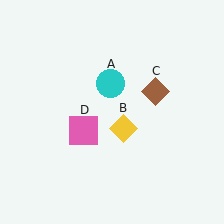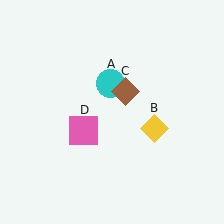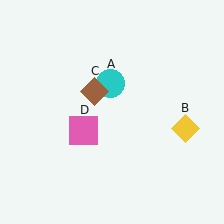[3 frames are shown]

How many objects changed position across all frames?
2 objects changed position: yellow diamond (object B), brown diamond (object C).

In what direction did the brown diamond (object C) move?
The brown diamond (object C) moved left.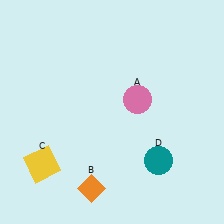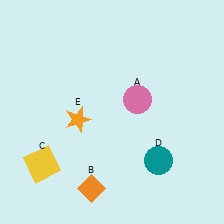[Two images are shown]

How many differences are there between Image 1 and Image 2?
There is 1 difference between the two images.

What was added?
An orange star (E) was added in Image 2.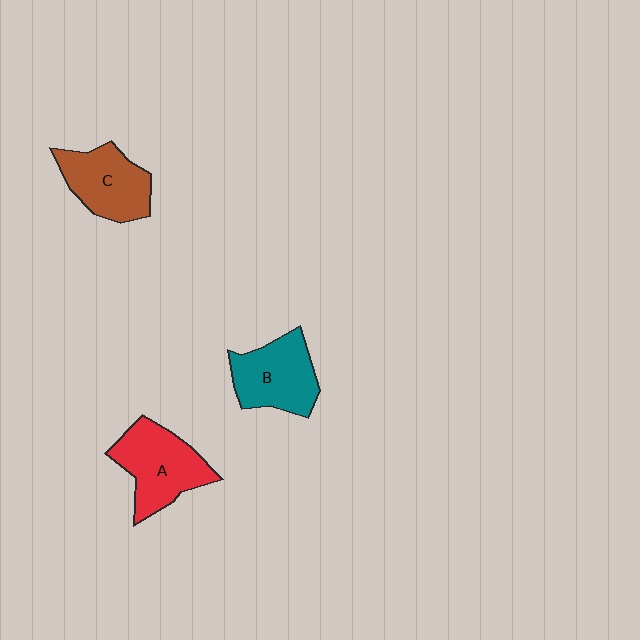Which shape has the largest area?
Shape A (red).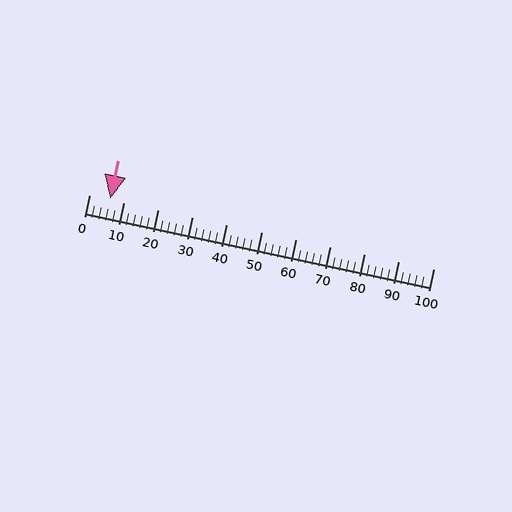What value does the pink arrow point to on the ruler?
The pink arrow points to approximately 6.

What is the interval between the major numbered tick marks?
The major tick marks are spaced 10 units apart.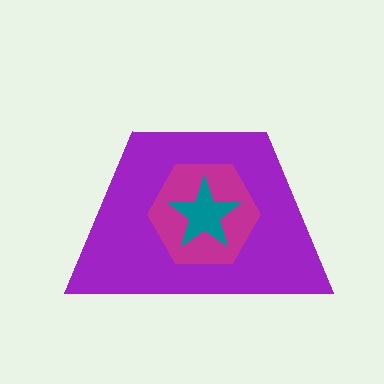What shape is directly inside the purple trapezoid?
The magenta hexagon.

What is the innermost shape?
The teal star.